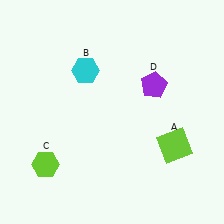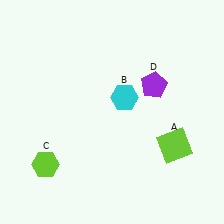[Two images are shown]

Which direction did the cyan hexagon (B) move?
The cyan hexagon (B) moved right.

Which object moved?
The cyan hexagon (B) moved right.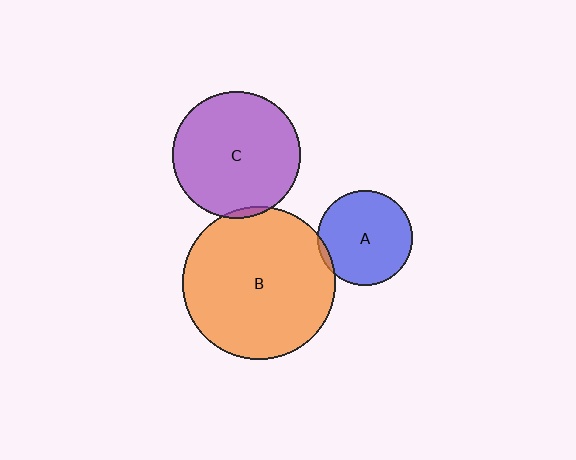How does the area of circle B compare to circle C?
Approximately 1.4 times.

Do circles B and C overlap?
Yes.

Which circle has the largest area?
Circle B (orange).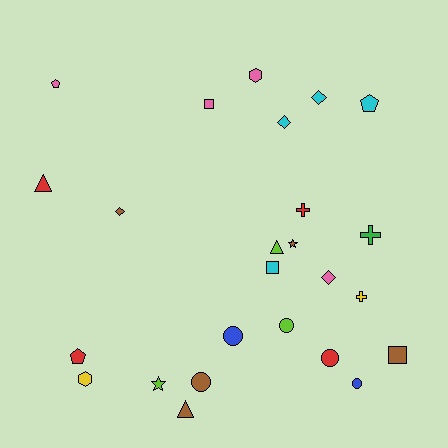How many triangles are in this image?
There are 3 triangles.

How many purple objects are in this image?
There are no purple objects.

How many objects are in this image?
There are 25 objects.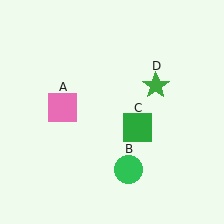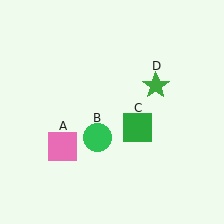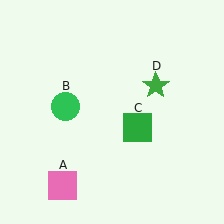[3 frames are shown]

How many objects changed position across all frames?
2 objects changed position: pink square (object A), green circle (object B).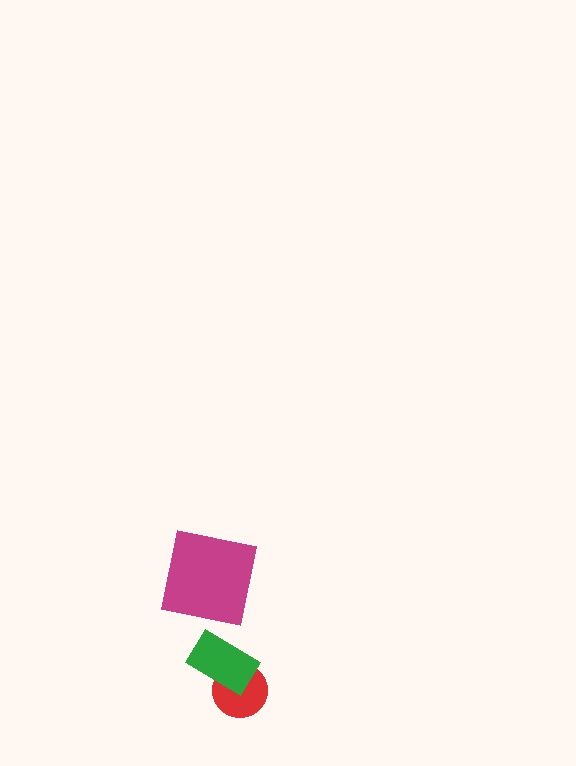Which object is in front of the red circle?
The green rectangle is in front of the red circle.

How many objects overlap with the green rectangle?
1 object overlaps with the green rectangle.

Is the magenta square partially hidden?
No, no other shape covers it.